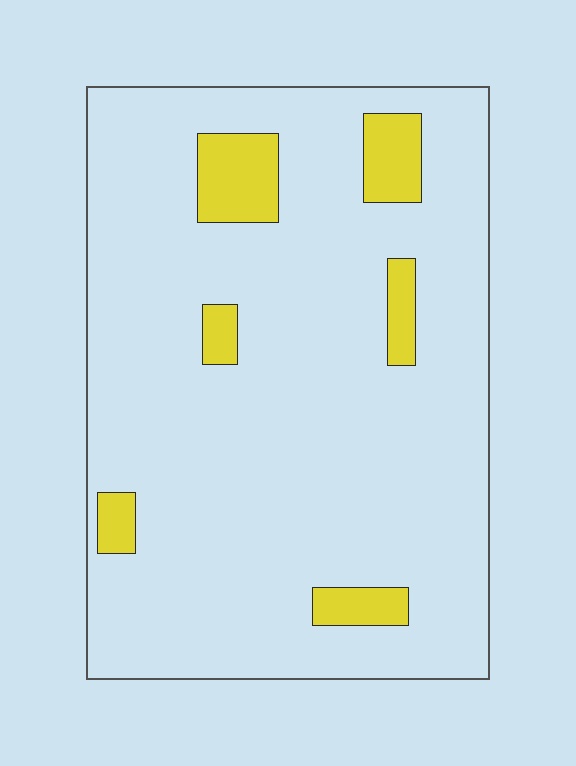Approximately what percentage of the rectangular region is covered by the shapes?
Approximately 10%.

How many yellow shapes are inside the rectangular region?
6.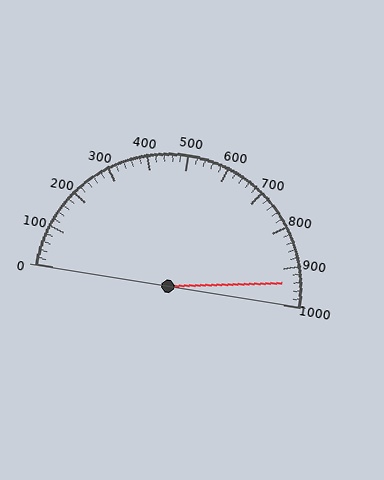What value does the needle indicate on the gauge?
The needle indicates approximately 940.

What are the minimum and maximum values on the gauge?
The gauge ranges from 0 to 1000.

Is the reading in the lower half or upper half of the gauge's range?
The reading is in the upper half of the range (0 to 1000).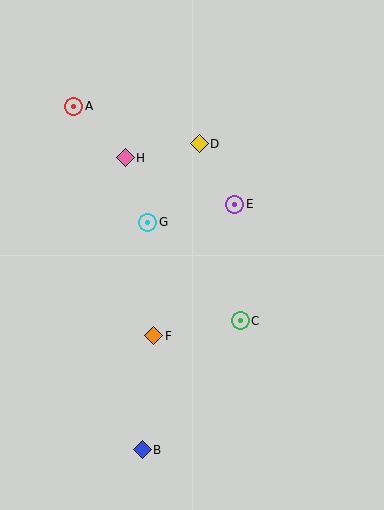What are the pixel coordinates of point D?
Point D is at (199, 144).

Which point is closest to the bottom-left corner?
Point B is closest to the bottom-left corner.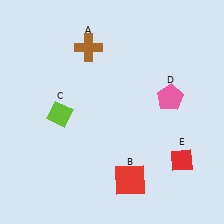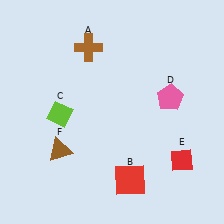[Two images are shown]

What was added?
A brown triangle (F) was added in Image 2.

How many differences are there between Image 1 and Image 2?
There is 1 difference between the two images.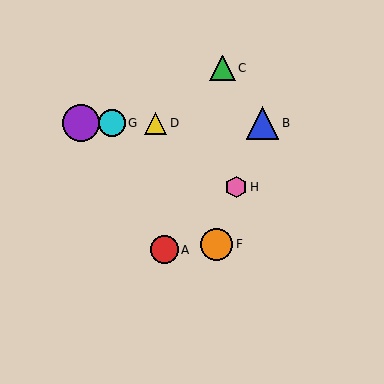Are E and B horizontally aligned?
Yes, both are at y≈123.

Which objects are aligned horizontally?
Objects B, D, E, G are aligned horizontally.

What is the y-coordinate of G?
Object G is at y≈123.